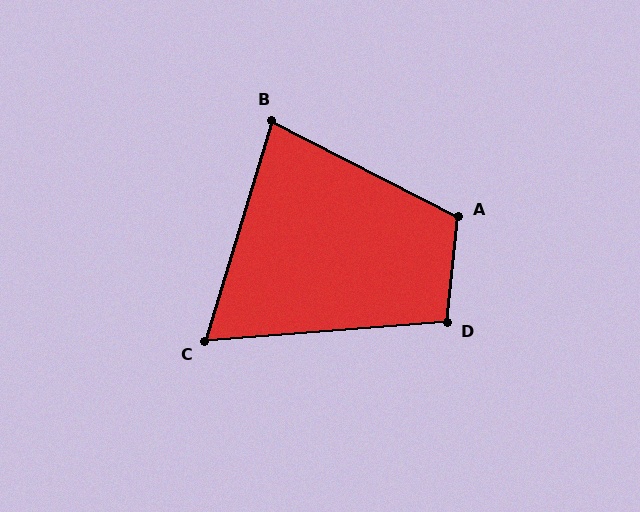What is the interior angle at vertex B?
Approximately 80 degrees (acute).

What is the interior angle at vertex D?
Approximately 100 degrees (obtuse).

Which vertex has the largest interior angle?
A, at approximately 111 degrees.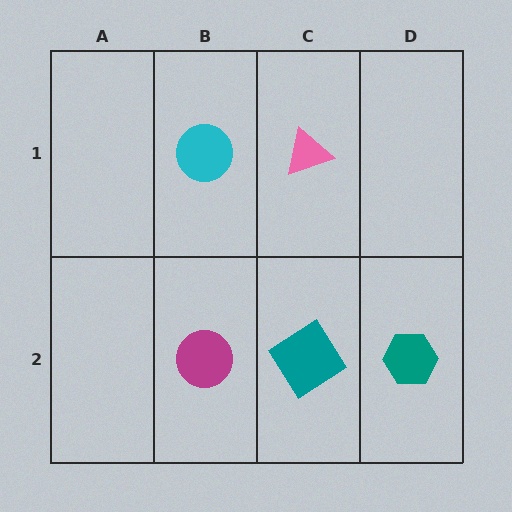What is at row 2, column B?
A magenta circle.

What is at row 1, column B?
A cyan circle.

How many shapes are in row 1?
2 shapes.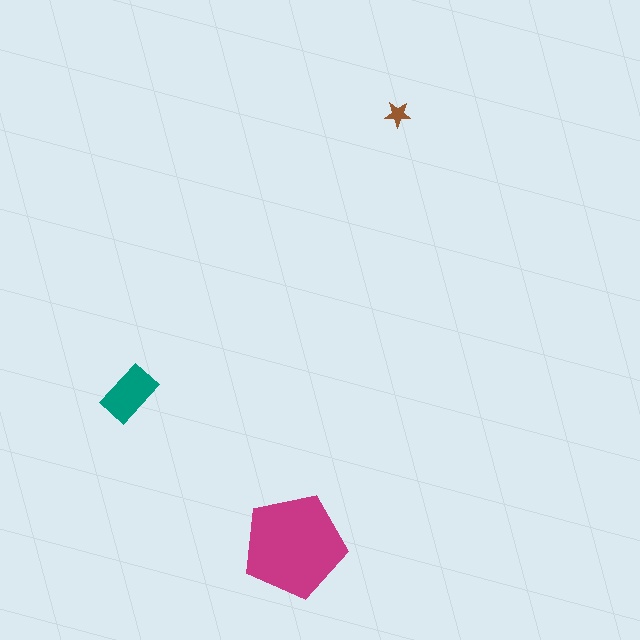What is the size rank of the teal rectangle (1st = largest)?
2nd.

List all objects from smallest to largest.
The brown star, the teal rectangle, the magenta pentagon.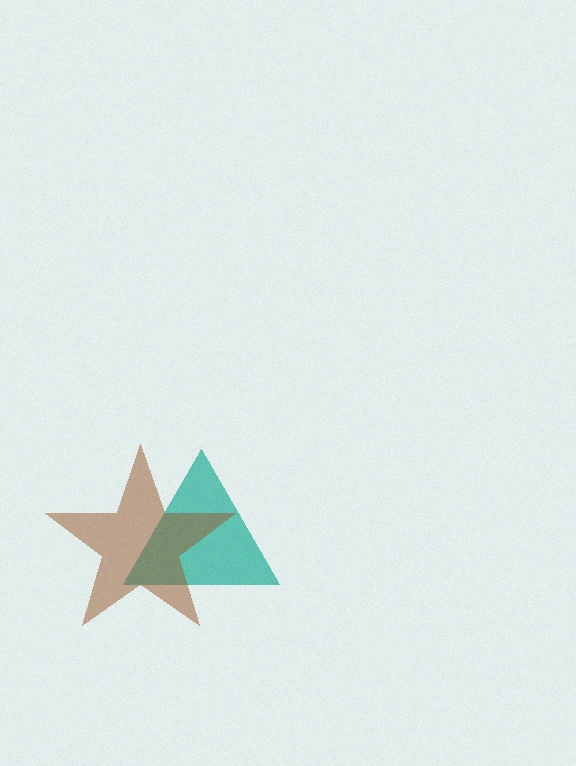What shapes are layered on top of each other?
The layered shapes are: a teal triangle, a brown star.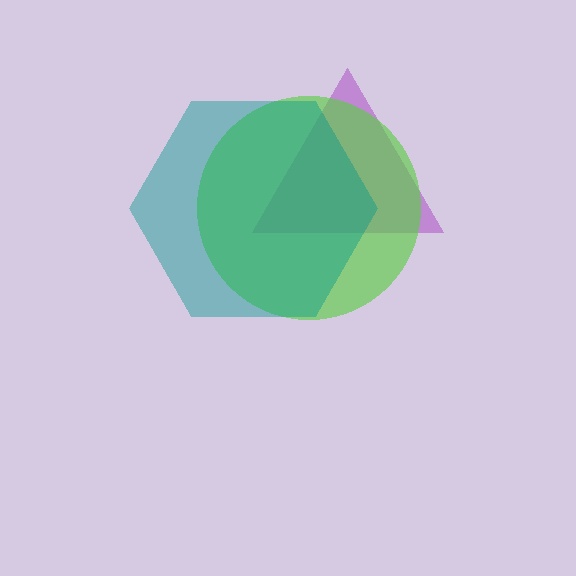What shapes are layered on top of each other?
The layered shapes are: a purple triangle, a lime circle, a teal hexagon.